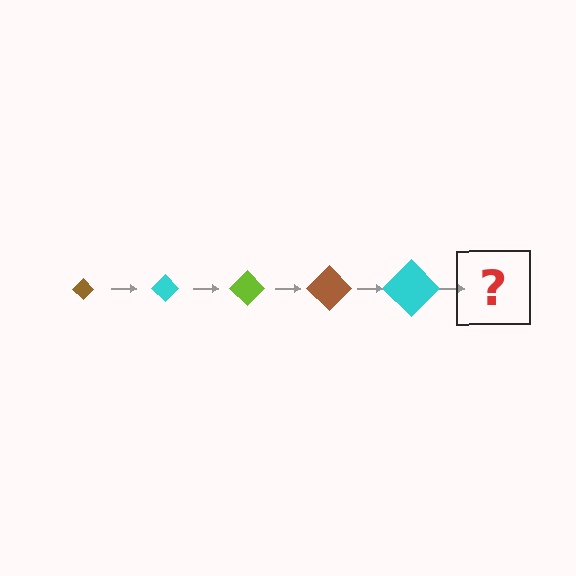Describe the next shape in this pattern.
It should be a lime diamond, larger than the previous one.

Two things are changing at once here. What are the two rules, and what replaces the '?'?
The two rules are that the diamond grows larger each step and the color cycles through brown, cyan, and lime. The '?' should be a lime diamond, larger than the previous one.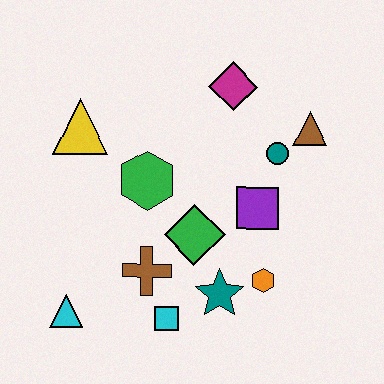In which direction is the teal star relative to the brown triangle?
The teal star is below the brown triangle.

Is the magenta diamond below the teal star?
No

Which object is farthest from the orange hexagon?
The yellow triangle is farthest from the orange hexagon.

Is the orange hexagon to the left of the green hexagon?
No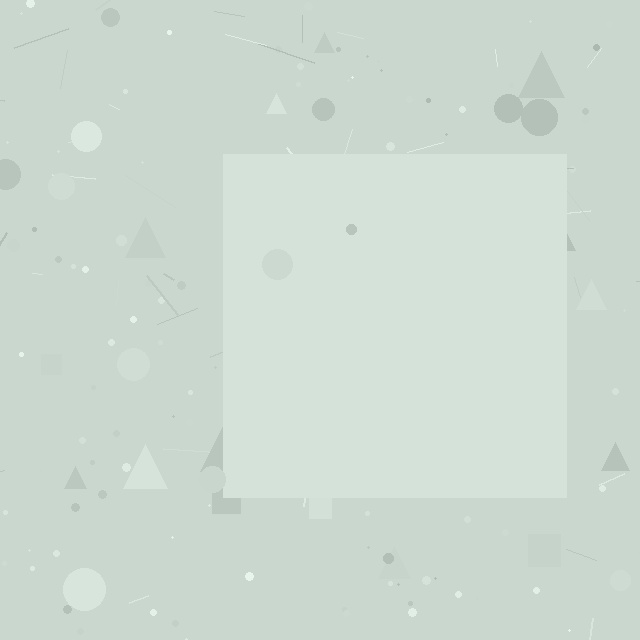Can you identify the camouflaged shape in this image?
The camouflaged shape is a square.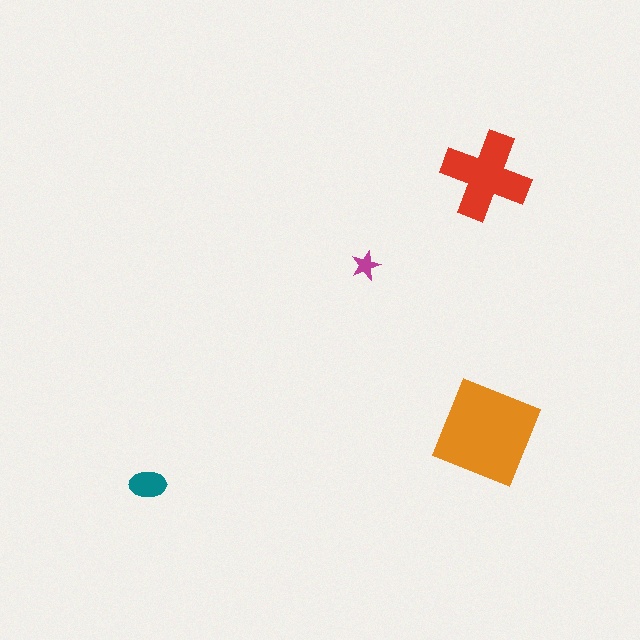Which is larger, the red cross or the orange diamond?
The orange diamond.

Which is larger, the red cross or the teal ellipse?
The red cross.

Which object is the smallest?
The magenta star.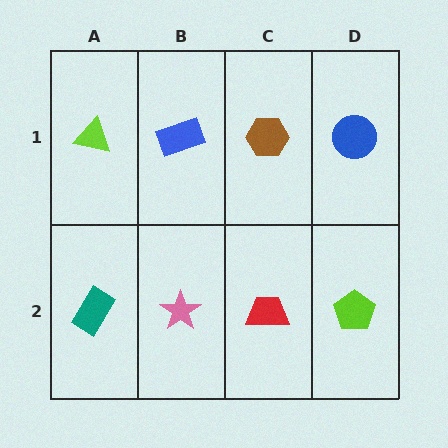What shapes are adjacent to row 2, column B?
A blue rectangle (row 1, column B), a teal rectangle (row 2, column A), a red trapezoid (row 2, column C).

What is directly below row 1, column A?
A teal rectangle.